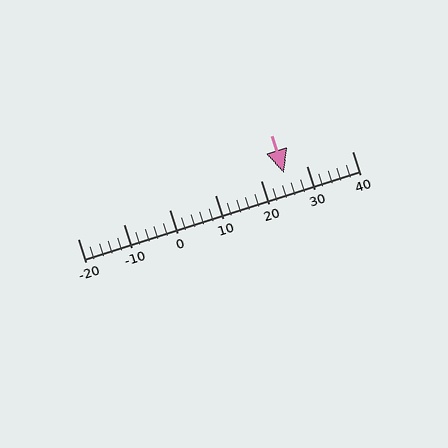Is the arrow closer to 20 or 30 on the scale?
The arrow is closer to 30.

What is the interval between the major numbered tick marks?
The major tick marks are spaced 10 units apart.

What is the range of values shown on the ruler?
The ruler shows values from -20 to 40.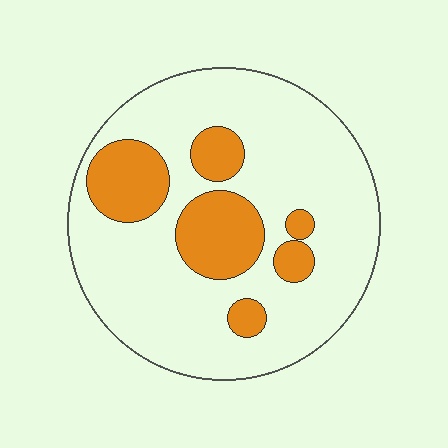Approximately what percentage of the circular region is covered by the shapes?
Approximately 25%.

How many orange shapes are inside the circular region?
6.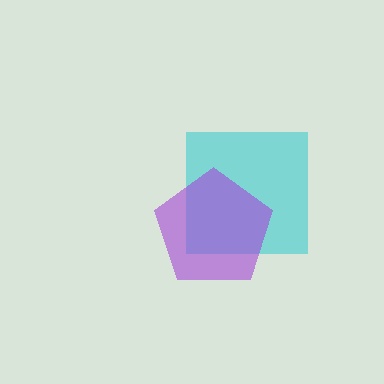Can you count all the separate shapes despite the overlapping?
Yes, there are 2 separate shapes.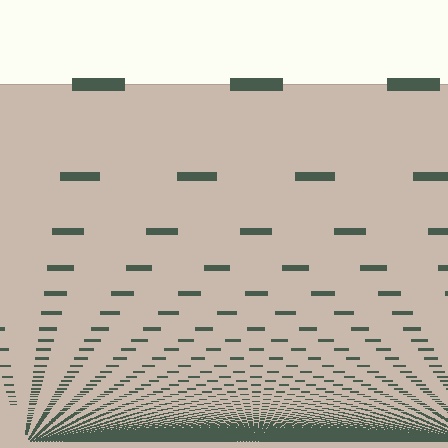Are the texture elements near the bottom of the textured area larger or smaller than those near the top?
Smaller. The gradient is inverted — elements near the bottom are smaller and denser.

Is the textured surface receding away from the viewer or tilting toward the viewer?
The surface appears to tilt toward the viewer. Texture elements get larger and sparser toward the top.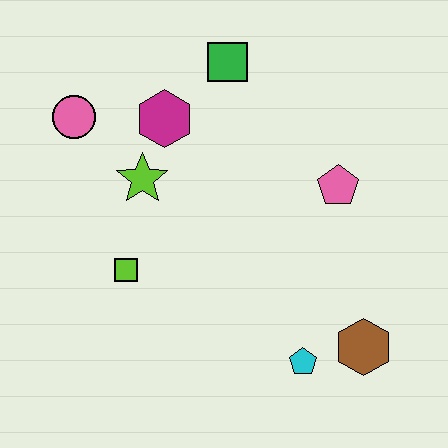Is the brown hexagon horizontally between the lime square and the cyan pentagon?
No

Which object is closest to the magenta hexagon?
The lime star is closest to the magenta hexagon.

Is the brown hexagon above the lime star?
No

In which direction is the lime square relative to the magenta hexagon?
The lime square is below the magenta hexagon.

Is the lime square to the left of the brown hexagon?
Yes